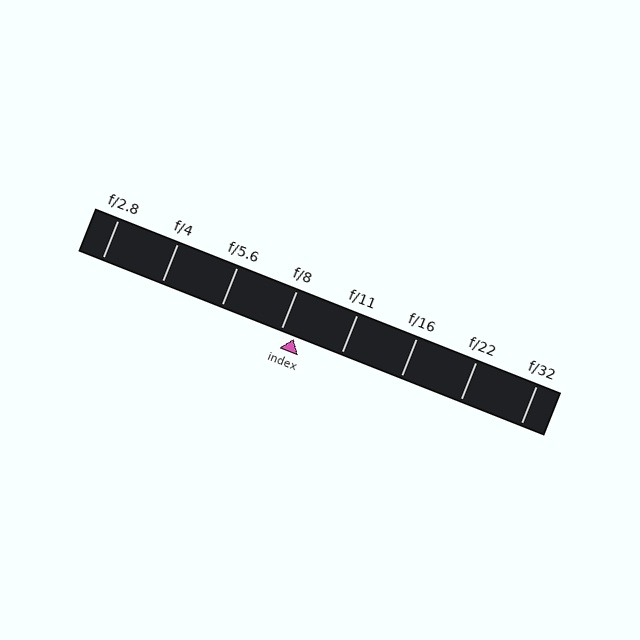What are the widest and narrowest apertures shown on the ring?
The widest aperture shown is f/2.8 and the narrowest is f/32.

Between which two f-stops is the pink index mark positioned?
The index mark is between f/8 and f/11.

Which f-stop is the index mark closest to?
The index mark is closest to f/8.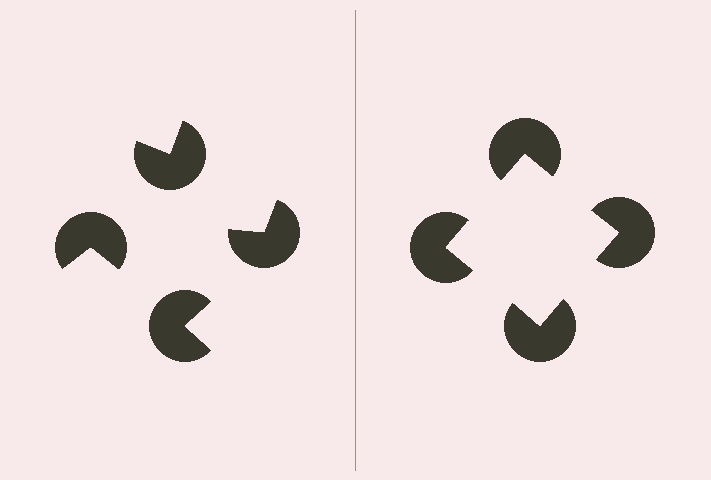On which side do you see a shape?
An illusory square appears on the right side. On the left side the wedge cuts are rotated, so no coherent shape forms.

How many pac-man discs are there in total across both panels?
8 — 4 on each side.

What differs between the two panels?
The pac-man discs are positioned identically on both sides; only the wedge orientations differ. On the right they align to a square; on the left they are misaligned.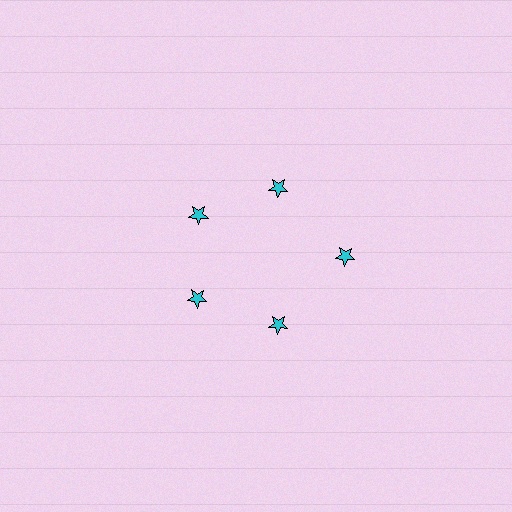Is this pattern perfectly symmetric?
No. The 5 cyan stars are arranged in a ring, but one element near the 3 o'clock position is pushed outward from the center, breaking the 5-fold rotational symmetry.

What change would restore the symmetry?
The symmetry would be restored by moving it inward, back onto the ring so that all 5 stars sit at equal angles and equal distance from the center.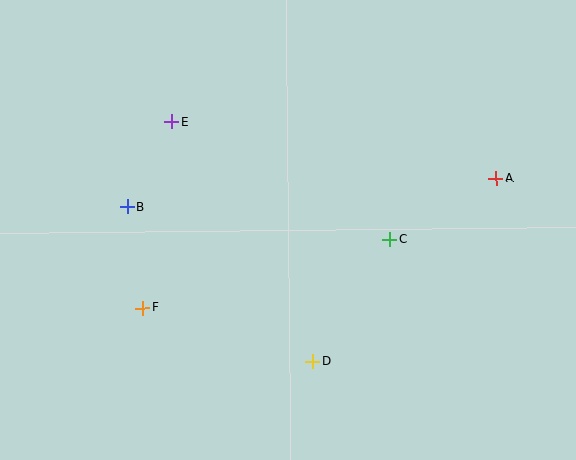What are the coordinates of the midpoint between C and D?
The midpoint between C and D is at (351, 300).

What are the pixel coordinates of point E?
Point E is at (172, 122).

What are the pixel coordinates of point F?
Point F is at (142, 308).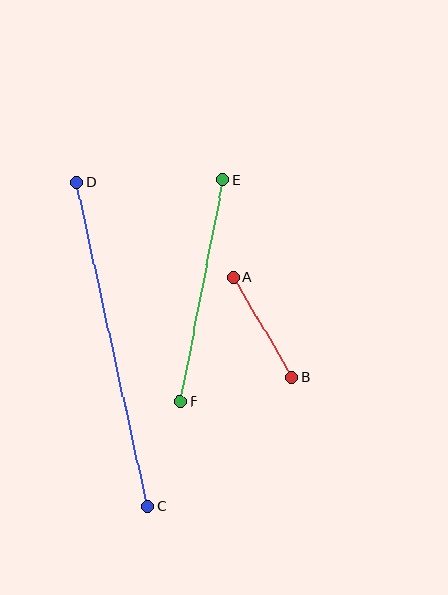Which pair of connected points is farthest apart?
Points C and D are farthest apart.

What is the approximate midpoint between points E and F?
The midpoint is at approximately (202, 291) pixels.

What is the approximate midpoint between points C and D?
The midpoint is at approximately (112, 345) pixels.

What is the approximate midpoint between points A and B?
The midpoint is at approximately (262, 327) pixels.